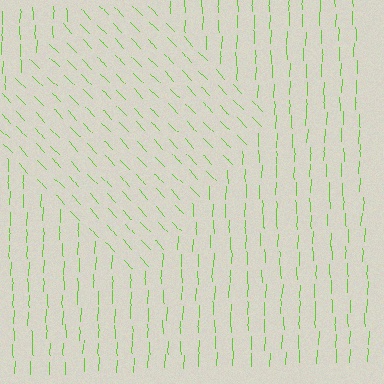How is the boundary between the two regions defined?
The boundary is defined purely by a change in line orientation (approximately 45 degrees difference). All lines are the same color and thickness.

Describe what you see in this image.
The image is filled with small lime line segments. A diamond region in the image has lines oriented differently from the surrounding lines, creating a visible texture boundary.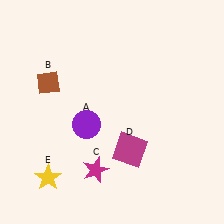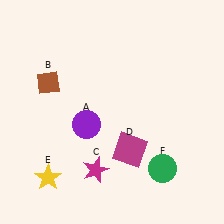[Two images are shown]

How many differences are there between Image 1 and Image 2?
There is 1 difference between the two images.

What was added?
A green circle (F) was added in Image 2.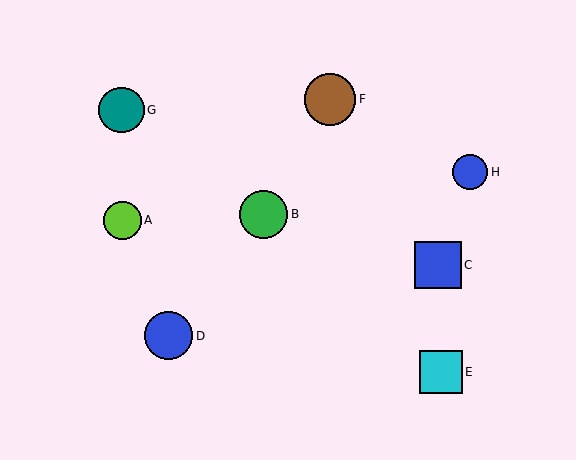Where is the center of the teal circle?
The center of the teal circle is at (122, 110).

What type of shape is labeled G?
Shape G is a teal circle.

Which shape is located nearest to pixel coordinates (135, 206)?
The lime circle (labeled A) at (122, 220) is nearest to that location.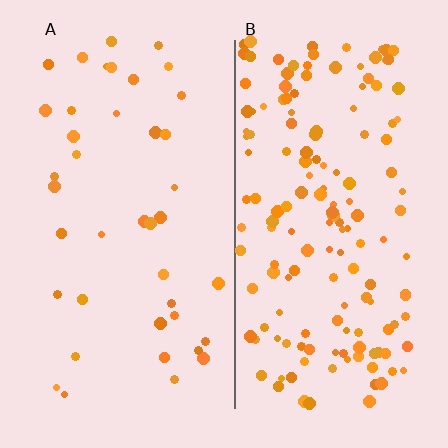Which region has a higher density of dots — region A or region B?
B (the right).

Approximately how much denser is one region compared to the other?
Approximately 3.9× — region B over region A.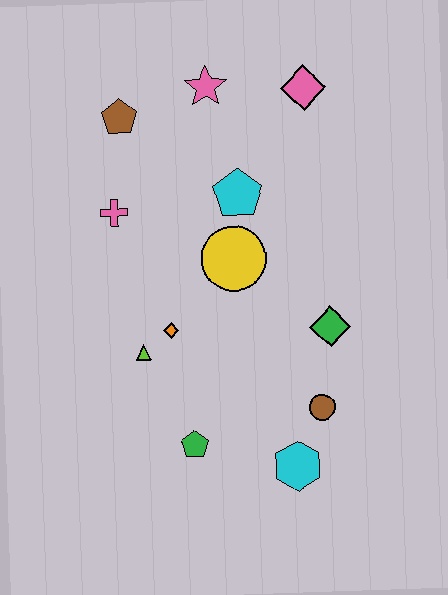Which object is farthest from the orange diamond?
The pink diamond is farthest from the orange diamond.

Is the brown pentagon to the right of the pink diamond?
No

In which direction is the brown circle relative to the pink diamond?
The brown circle is below the pink diamond.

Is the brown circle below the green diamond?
Yes